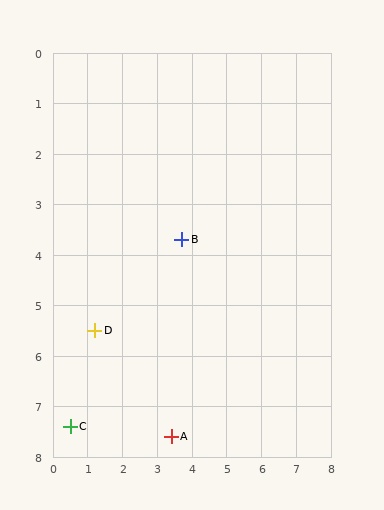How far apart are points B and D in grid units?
Points B and D are about 3.1 grid units apart.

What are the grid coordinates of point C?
Point C is at approximately (0.5, 7.4).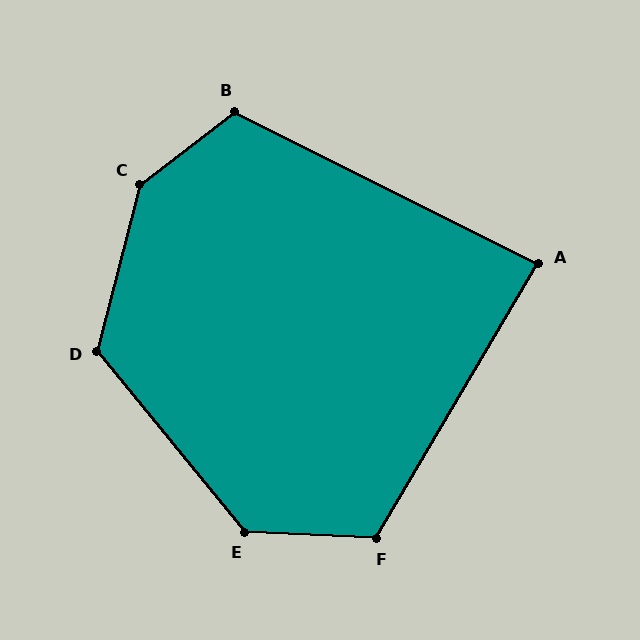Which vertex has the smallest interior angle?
A, at approximately 86 degrees.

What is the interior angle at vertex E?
Approximately 132 degrees (obtuse).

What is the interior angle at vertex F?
Approximately 118 degrees (obtuse).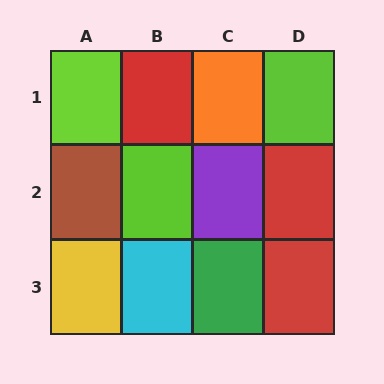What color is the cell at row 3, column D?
Red.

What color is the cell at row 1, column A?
Lime.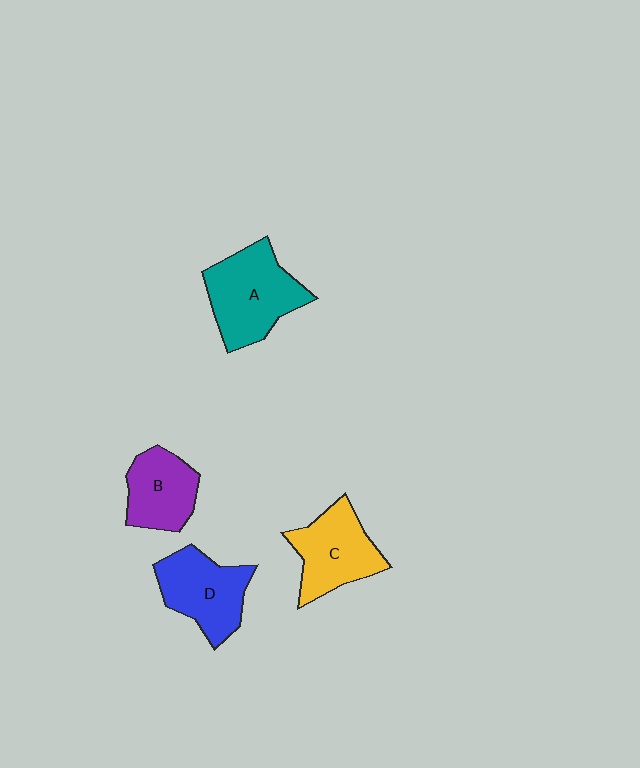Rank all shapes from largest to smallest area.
From largest to smallest: A (teal), C (yellow), D (blue), B (purple).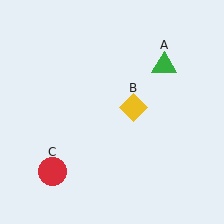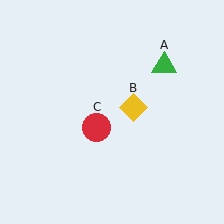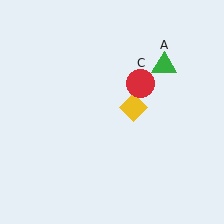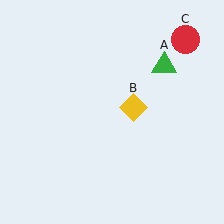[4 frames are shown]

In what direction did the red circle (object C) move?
The red circle (object C) moved up and to the right.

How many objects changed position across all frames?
1 object changed position: red circle (object C).